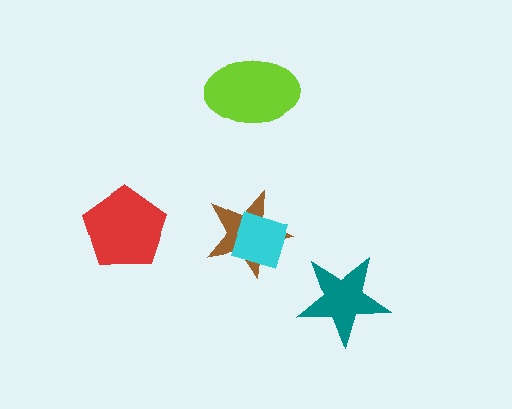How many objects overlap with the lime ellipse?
0 objects overlap with the lime ellipse.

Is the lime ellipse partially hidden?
No, no other shape covers it.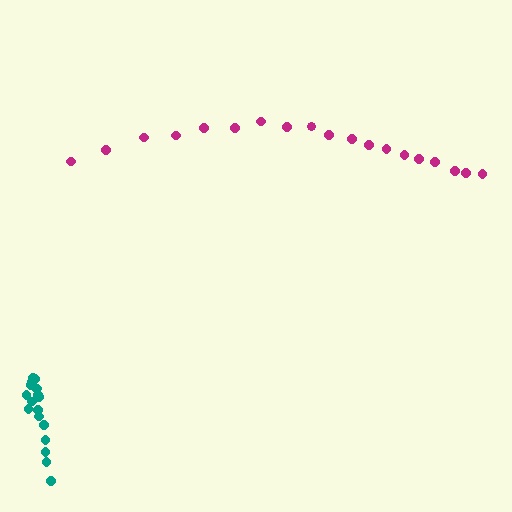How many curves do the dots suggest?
There are 2 distinct paths.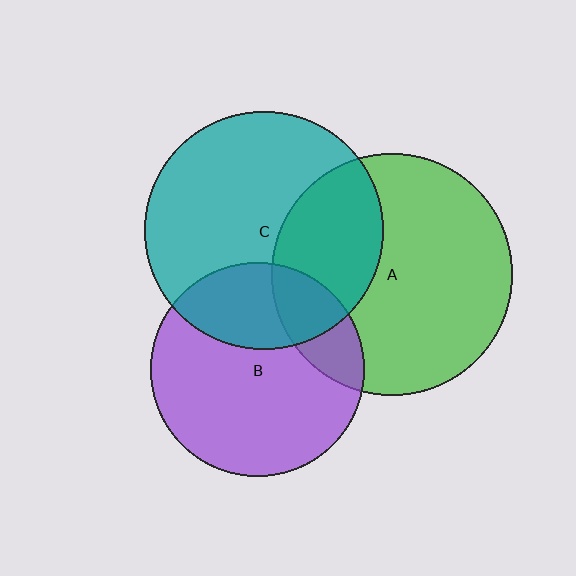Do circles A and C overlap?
Yes.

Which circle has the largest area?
Circle A (green).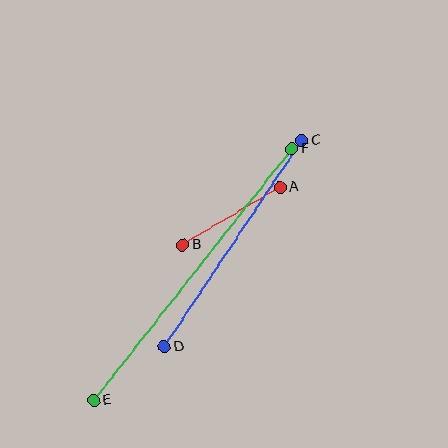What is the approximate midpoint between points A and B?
The midpoint is at approximately (231, 216) pixels.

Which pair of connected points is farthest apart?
Points E and F are farthest apart.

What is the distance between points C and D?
The distance is approximately 248 pixels.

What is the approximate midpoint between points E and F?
The midpoint is at approximately (193, 274) pixels.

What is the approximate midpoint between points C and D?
The midpoint is at approximately (233, 244) pixels.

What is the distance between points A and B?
The distance is approximately 113 pixels.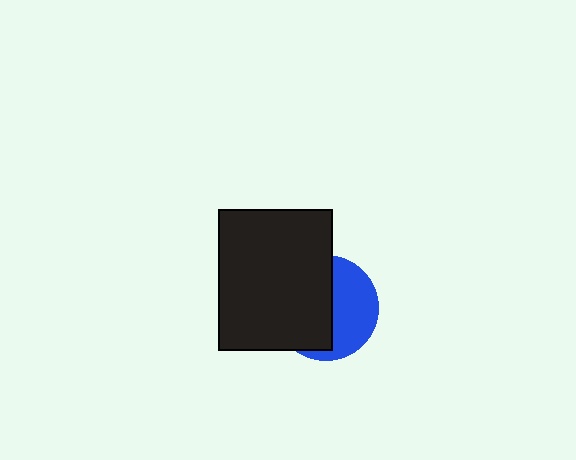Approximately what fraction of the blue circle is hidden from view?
Roughly 56% of the blue circle is hidden behind the black rectangle.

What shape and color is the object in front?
The object in front is a black rectangle.